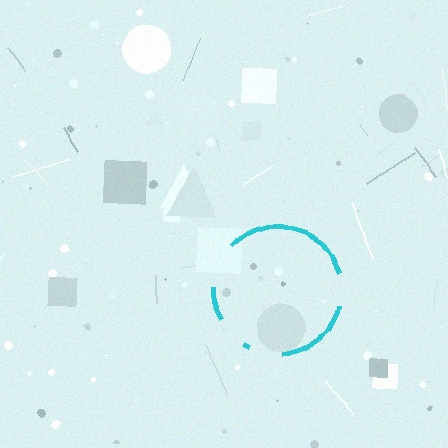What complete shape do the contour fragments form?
The contour fragments form a circle.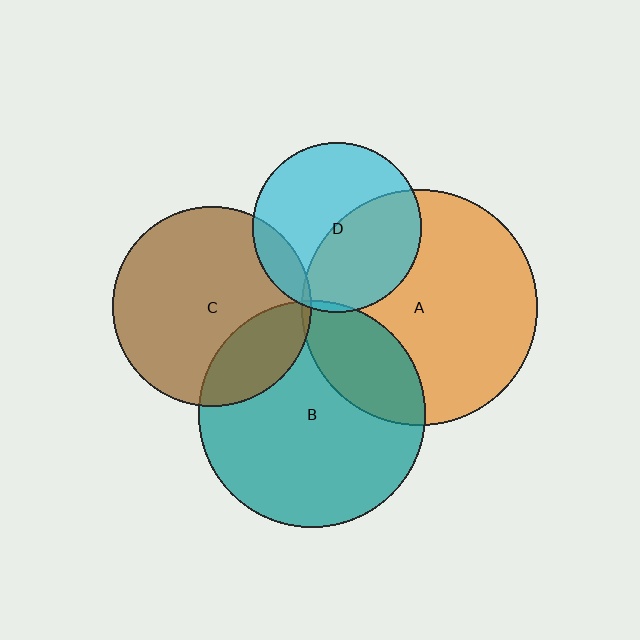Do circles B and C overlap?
Yes.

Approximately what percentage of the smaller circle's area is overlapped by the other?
Approximately 25%.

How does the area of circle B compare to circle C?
Approximately 1.3 times.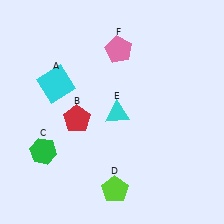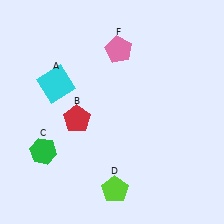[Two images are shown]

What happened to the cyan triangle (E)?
The cyan triangle (E) was removed in Image 2. It was in the bottom-right area of Image 1.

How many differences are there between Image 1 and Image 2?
There is 1 difference between the two images.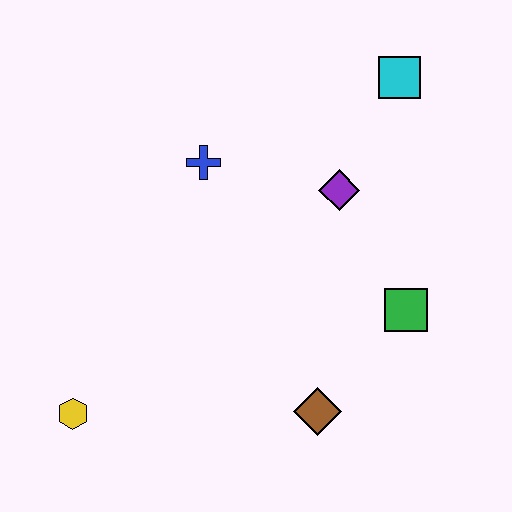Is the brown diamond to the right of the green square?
No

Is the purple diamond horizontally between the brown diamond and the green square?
Yes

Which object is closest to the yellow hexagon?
The brown diamond is closest to the yellow hexagon.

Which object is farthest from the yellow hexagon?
The cyan square is farthest from the yellow hexagon.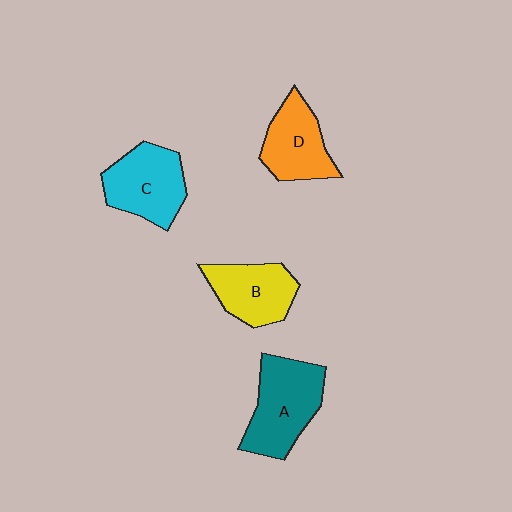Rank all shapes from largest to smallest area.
From largest to smallest: A (teal), C (cyan), B (yellow), D (orange).